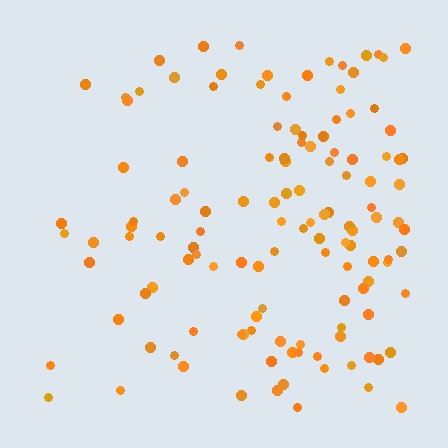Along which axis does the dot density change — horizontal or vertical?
Horizontal.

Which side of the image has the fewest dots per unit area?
The left.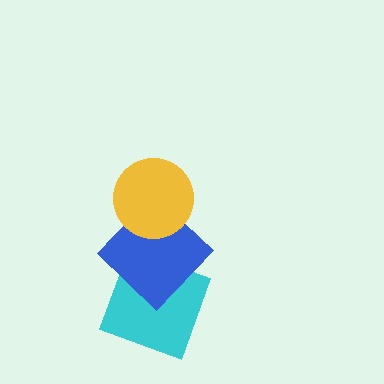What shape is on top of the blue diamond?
The yellow circle is on top of the blue diamond.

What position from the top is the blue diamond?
The blue diamond is 2nd from the top.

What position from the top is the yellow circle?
The yellow circle is 1st from the top.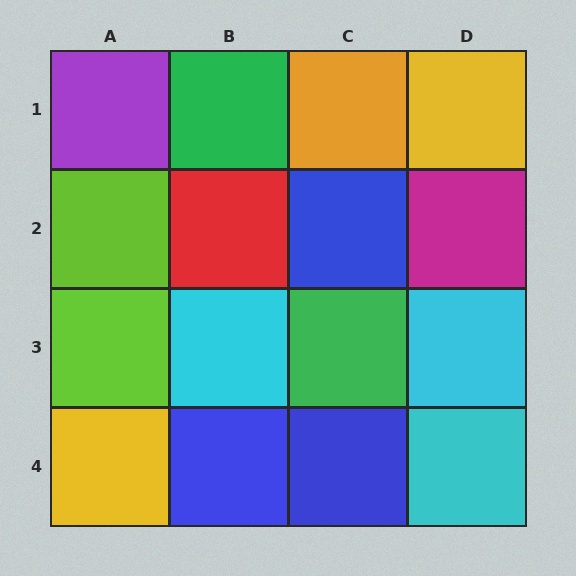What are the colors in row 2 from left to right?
Lime, red, blue, magenta.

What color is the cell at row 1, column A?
Purple.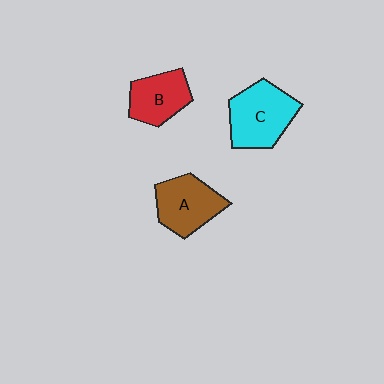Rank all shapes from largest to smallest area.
From largest to smallest: C (cyan), A (brown), B (red).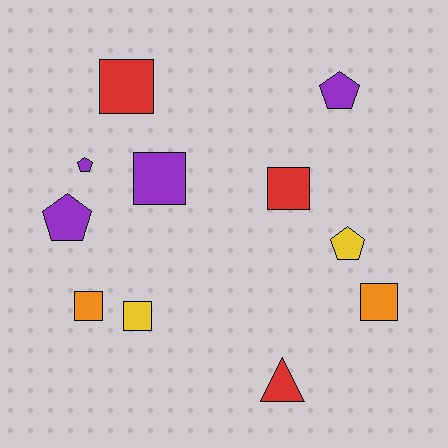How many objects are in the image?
There are 11 objects.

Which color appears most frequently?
Purple, with 4 objects.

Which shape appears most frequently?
Square, with 6 objects.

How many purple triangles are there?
There are no purple triangles.